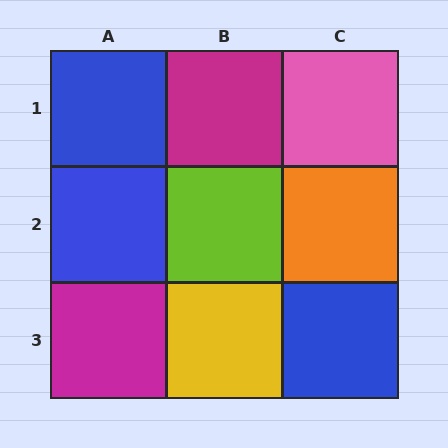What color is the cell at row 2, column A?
Blue.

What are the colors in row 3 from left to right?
Magenta, yellow, blue.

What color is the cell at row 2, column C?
Orange.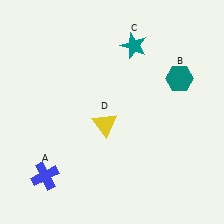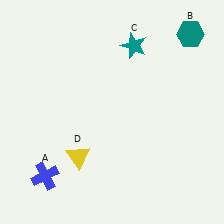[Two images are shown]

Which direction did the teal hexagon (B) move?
The teal hexagon (B) moved up.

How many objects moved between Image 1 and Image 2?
2 objects moved between the two images.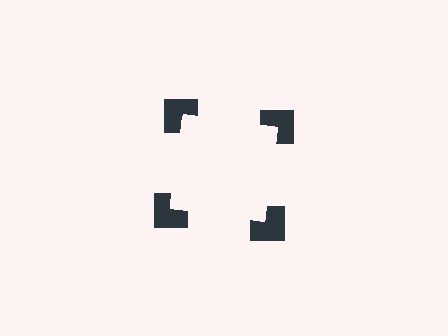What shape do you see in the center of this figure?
An illusory square — its edges are inferred from the aligned wedge cuts in the notched squares, not physically drawn.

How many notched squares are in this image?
There are 4 — one at each vertex of the illusory square.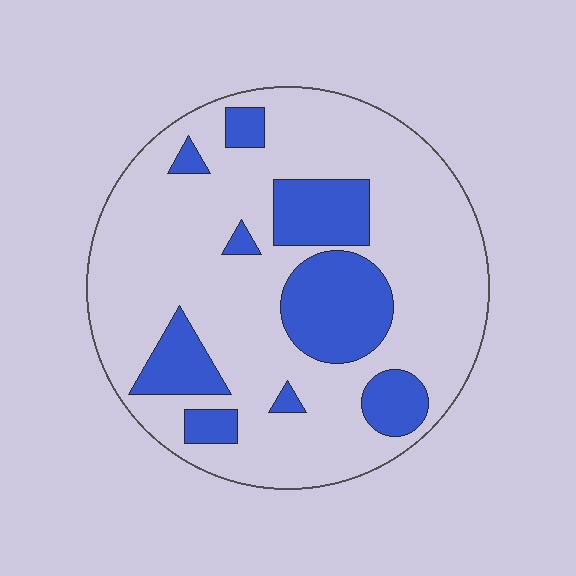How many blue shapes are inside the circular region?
9.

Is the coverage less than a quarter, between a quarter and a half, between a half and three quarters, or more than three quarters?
Less than a quarter.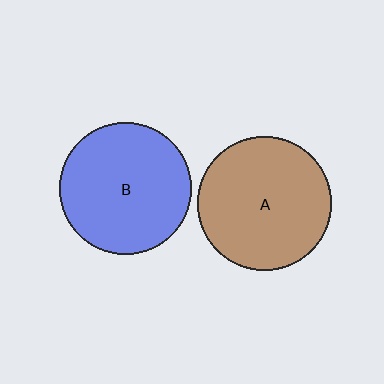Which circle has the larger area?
Circle A (brown).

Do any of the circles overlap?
No, none of the circles overlap.